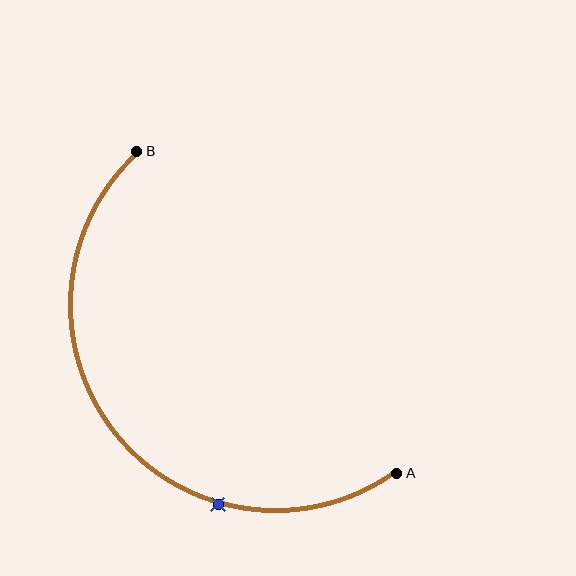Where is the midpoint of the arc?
The arc midpoint is the point on the curve farthest from the straight line joining A and B. It sits below and to the left of that line.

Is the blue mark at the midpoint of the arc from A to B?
No. The blue mark lies on the arc but is closer to endpoint A. The arc midpoint would be at the point on the curve equidistant along the arc from both A and B.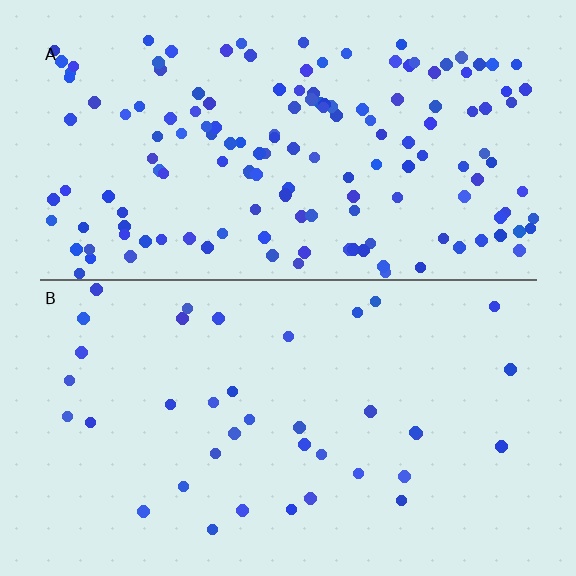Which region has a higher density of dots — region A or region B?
A (the top).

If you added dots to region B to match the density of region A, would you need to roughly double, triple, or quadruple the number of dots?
Approximately quadruple.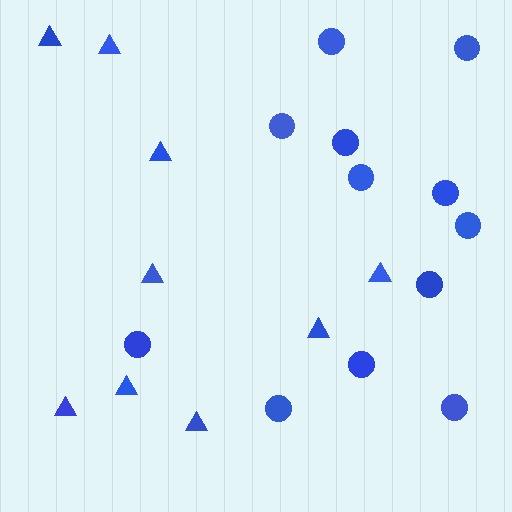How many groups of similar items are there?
There are 2 groups: one group of triangles (9) and one group of circles (12).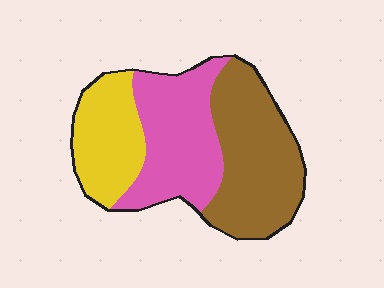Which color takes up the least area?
Yellow, at roughly 25%.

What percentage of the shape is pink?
Pink takes up about one third (1/3) of the shape.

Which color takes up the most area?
Brown, at roughly 40%.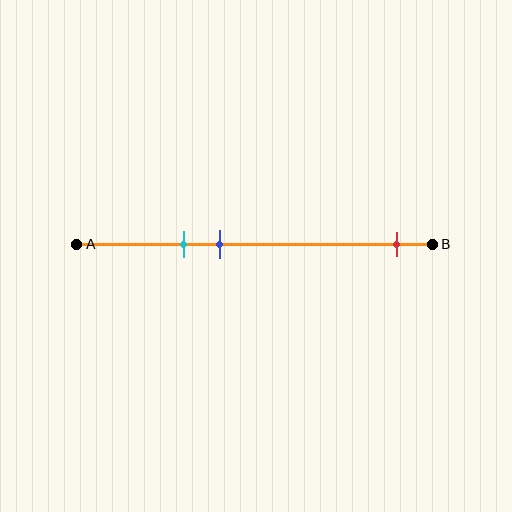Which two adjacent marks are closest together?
The cyan and blue marks are the closest adjacent pair.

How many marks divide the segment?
There are 3 marks dividing the segment.